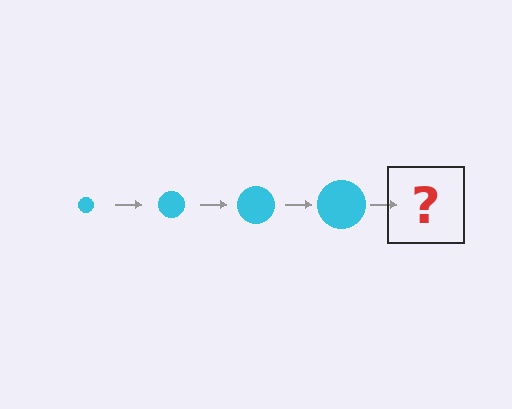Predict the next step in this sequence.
The next step is a cyan circle, larger than the previous one.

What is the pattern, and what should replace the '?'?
The pattern is that the circle gets progressively larger each step. The '?' should be a cyan circle, larger than the previous one.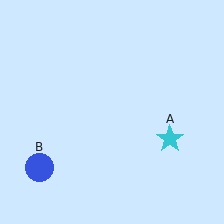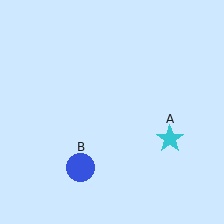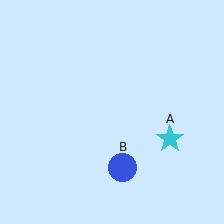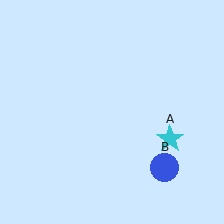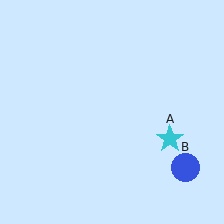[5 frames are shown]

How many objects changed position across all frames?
1 object changed position: blue circle (object B).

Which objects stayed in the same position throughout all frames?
Cyan star (object A) remained stationary.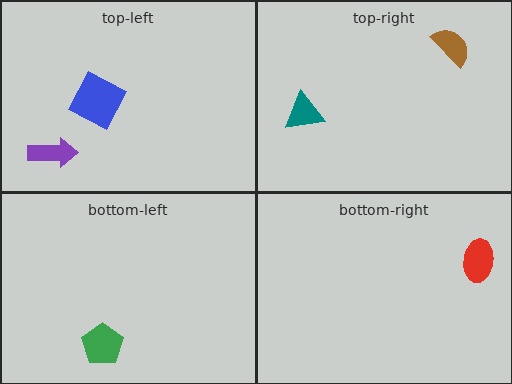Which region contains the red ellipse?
The bottom-right region.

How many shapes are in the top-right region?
2.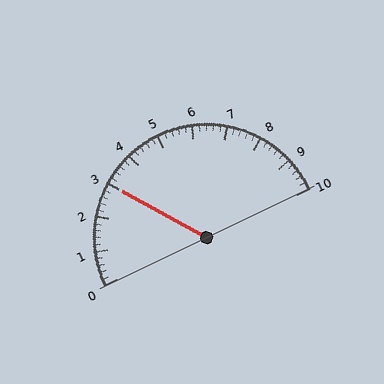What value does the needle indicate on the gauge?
The needle indicates approximately 3.0.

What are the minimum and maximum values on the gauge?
The gauge ranges from 0 to 10.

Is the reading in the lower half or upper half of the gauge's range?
The reading is in the lower half of the range (0 to 10).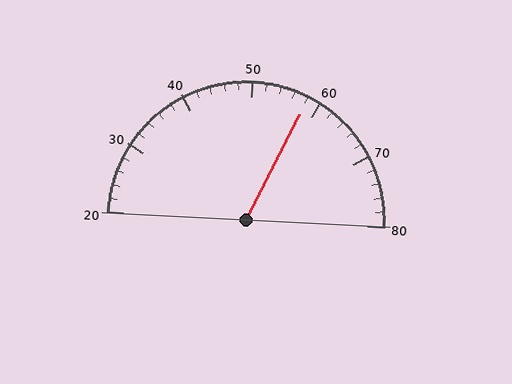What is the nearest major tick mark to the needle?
The nearest major tick mark is 60.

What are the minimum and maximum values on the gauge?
The gauge ranges from 20 to 80.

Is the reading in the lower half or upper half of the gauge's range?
The reading is in the upper half of the range (20 to 80).